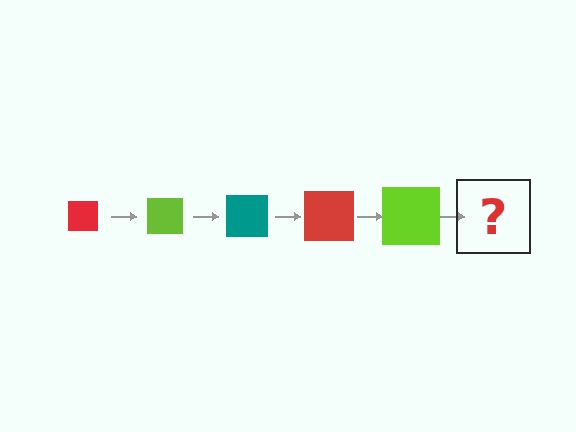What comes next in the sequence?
The next element should be a teal square, larger than the previous one.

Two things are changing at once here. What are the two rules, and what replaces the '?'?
The two rules are that the square grows larger each step and the color cycles through red, lime, and teal. The '?' should be a teal square, larger than the previous one.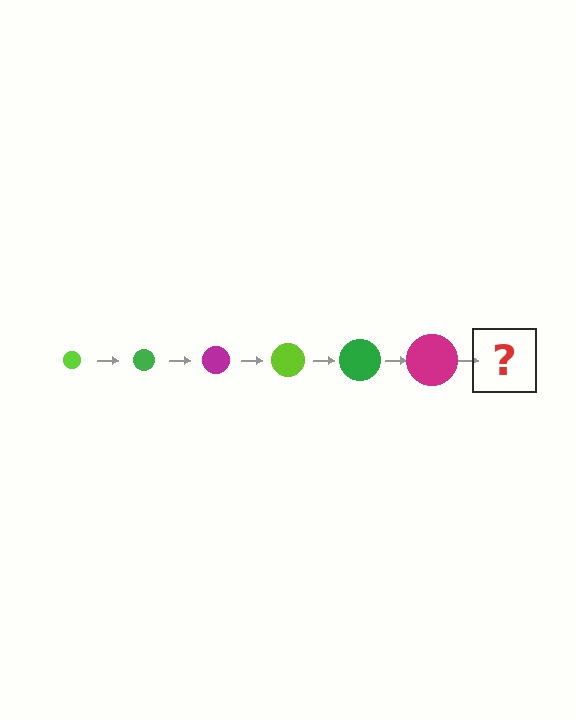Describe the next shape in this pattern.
It should be a lime circle, larger than the previous one.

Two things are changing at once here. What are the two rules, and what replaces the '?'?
The two rules are that the circle grows larger each step and the color cycles through lime, green, and magenta. The '?' should be a lime circle, larger than the previous one.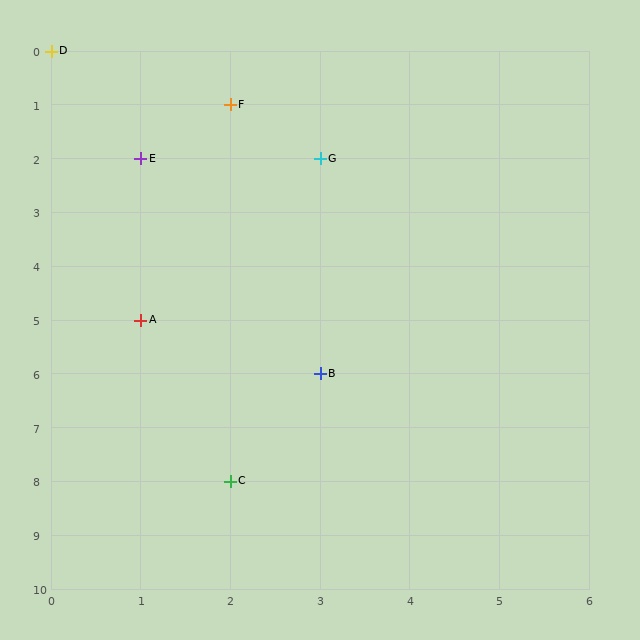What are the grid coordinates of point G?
Point G is at grid coordinates (3, 2).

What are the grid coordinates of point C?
Point C is at grid coordinates (2, 8).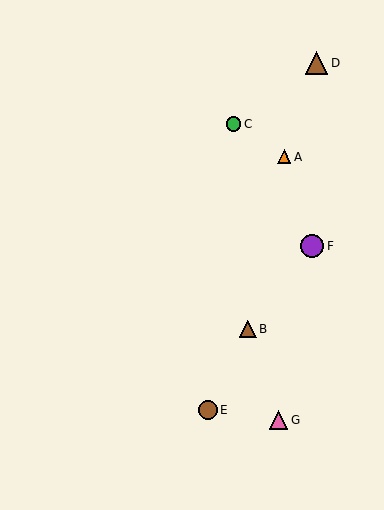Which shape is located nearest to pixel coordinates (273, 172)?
The orange triangle (labeled A) at (284, 157) is nearest to that location.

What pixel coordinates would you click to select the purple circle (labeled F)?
Click at (312, 246) to select the purple circle F.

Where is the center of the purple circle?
The center of the purple circle is at (312, 246).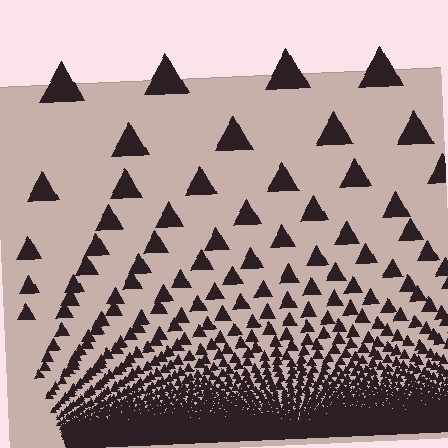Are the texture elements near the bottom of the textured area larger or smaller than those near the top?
Smaller. The gradient is inverted — elements near the bottom are smaller and denser.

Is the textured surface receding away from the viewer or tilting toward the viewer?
The surface appears to tilt toward the viewer. Texture elements get larger and sparser toward the top.